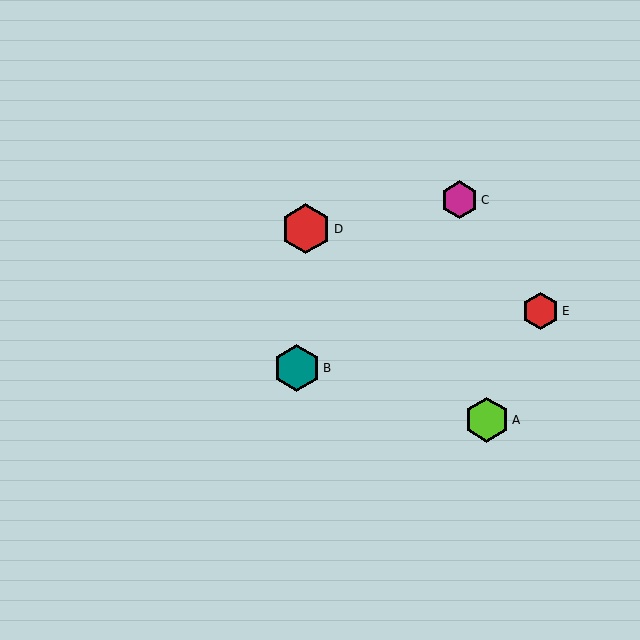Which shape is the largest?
The red hexagon (labeled D) is the largest.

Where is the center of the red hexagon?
The center of the red hexagon is at (540, 311).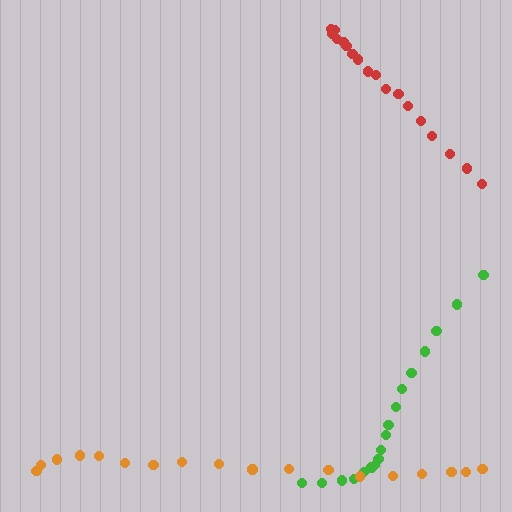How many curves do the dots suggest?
There are 3 distinct paths.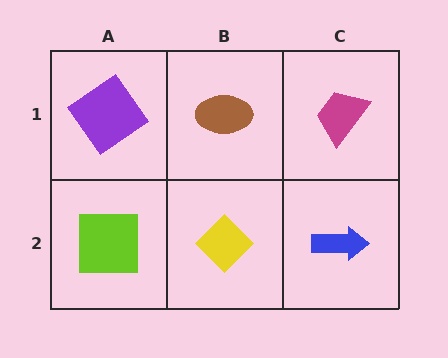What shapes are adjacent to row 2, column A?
A purple diamond (row 1, column A), a yellow diamond (row 2, column B).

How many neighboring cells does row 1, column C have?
2.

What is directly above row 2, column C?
A magenta trapezoid.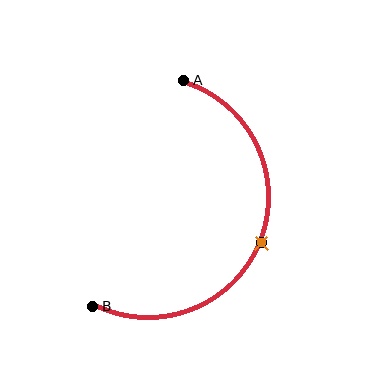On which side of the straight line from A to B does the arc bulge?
The arc bulges to the right of the straight line connecting A and B.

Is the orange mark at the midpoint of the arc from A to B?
Yes. The orange mark lies on the arc at equal arc-length from both A and B — it is the arc midpoint.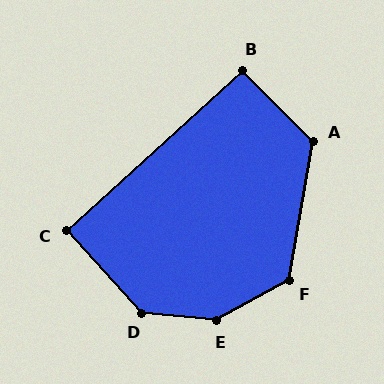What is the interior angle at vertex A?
Approximately 125 degrees (obtuse).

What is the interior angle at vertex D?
Approximately 138 degrees (obtuse).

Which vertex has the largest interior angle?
E, at approximately 145 degrees.